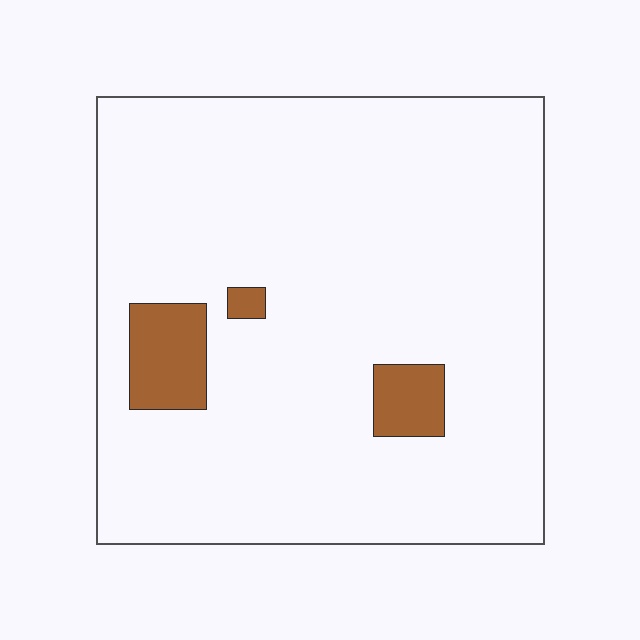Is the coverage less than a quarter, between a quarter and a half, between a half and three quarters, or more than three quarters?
Less than a quarter.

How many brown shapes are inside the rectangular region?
3.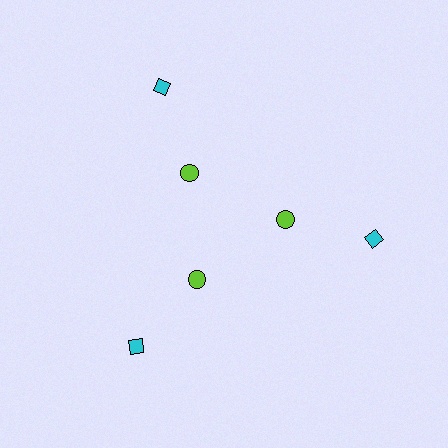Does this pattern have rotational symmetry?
Yes, this pattern has 3-fold rotational symmetry. It looks the same after rotating 120 degrees around the center.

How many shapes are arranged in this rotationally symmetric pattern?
There are 6 shapes, arranged in 3 groups of 2.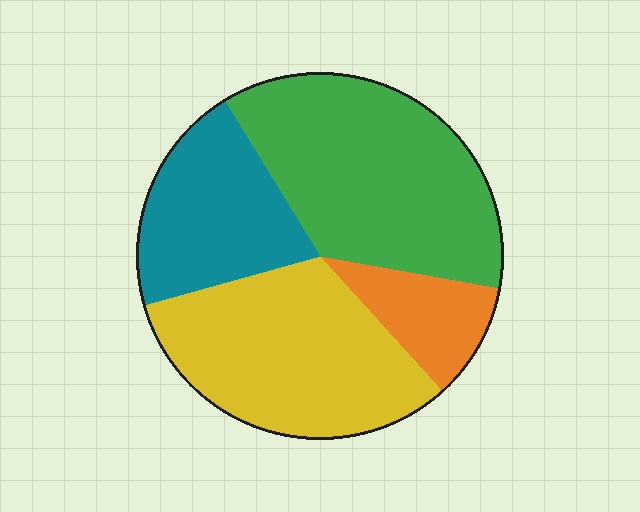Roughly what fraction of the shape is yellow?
Yellow covers 32% of the shape.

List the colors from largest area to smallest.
From largest to smallest: green, yellow, teal, orange.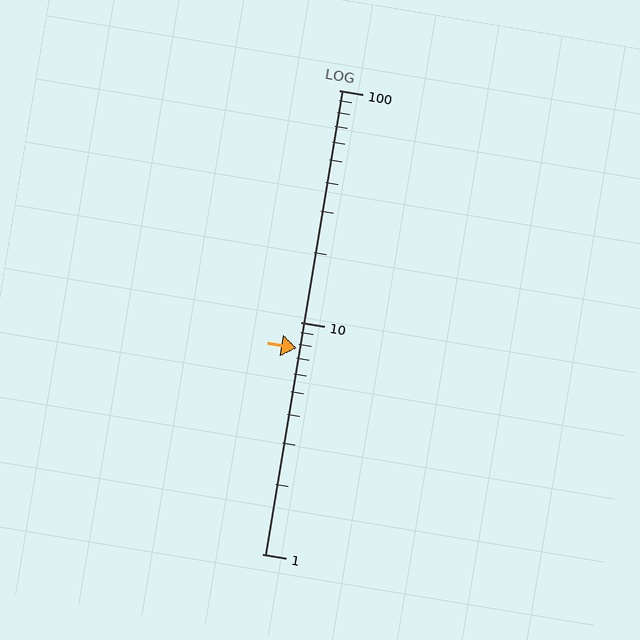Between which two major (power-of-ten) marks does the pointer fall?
The pointer is between 1 and 10.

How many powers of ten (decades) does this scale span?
The scale spans 2 decades, from 1 to 100.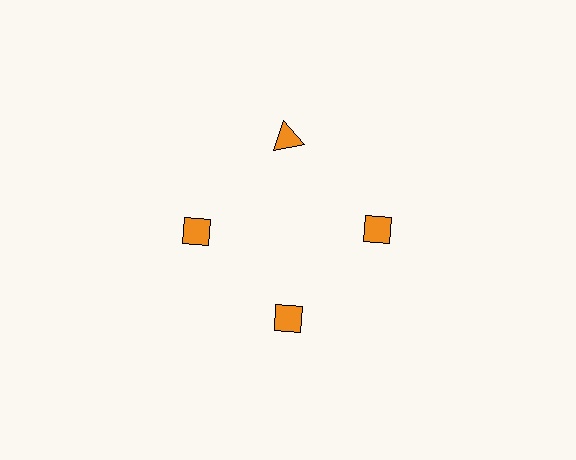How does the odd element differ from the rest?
It has a different shape: triangle instead of diamond.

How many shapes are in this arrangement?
There are 4 shapes arranged in a ring pattern.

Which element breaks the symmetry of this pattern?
The orange triangle at roughly the 12 o'clock position breaks the symmetry. All other shapes are orange diamonds.